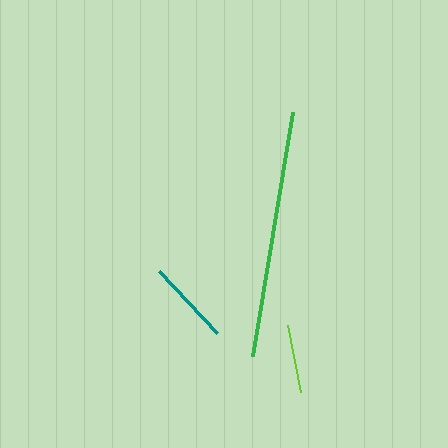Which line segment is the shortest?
The lime line is the shortest at approximately 68 pixels.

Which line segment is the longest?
The green line is the longest at approximately 247 pixels.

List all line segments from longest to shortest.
From longest to shortest: green, teal, lime.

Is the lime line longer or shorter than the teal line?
The teal line is longer than the lime line.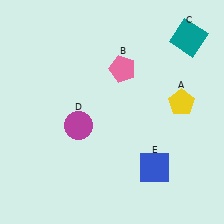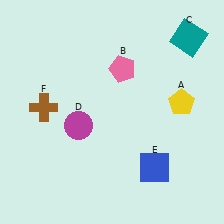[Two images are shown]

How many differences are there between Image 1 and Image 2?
There is 1 difference between the two images.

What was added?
A brown cross (F) was added in Image 2.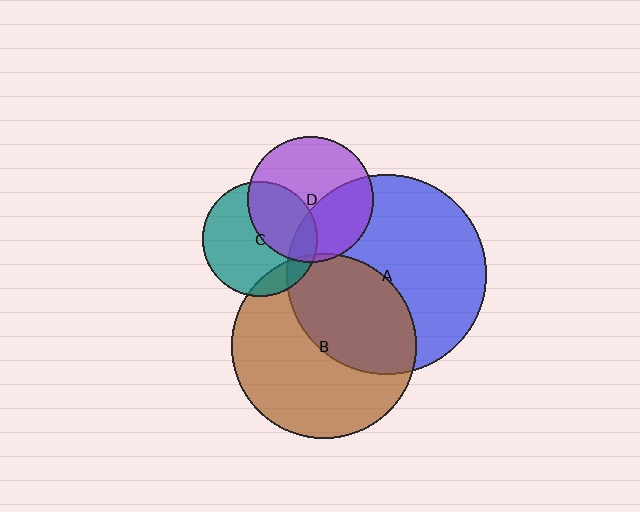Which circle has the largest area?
Circle A (blue).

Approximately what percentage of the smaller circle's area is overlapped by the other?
Approximately 15%.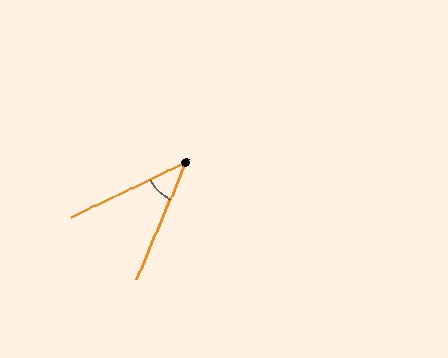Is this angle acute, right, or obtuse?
It is acute.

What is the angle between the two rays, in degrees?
Approximately 42 degrees.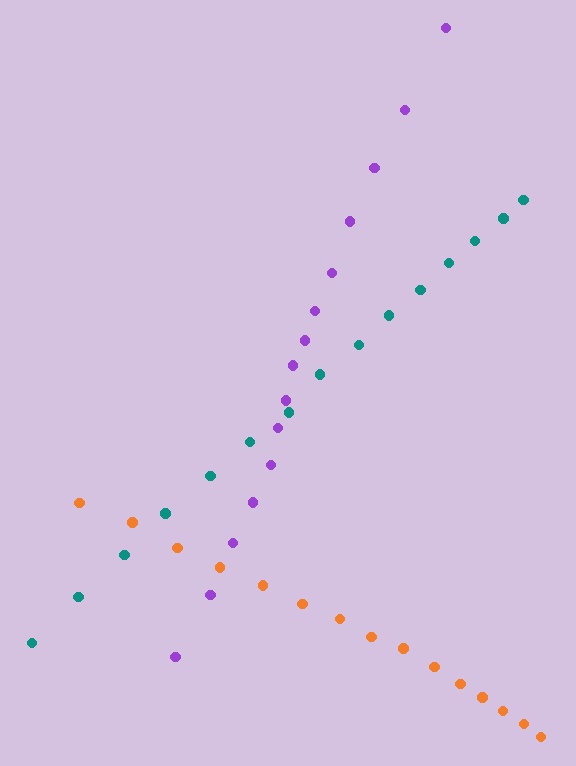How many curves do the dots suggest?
There are 3 distinct paths.